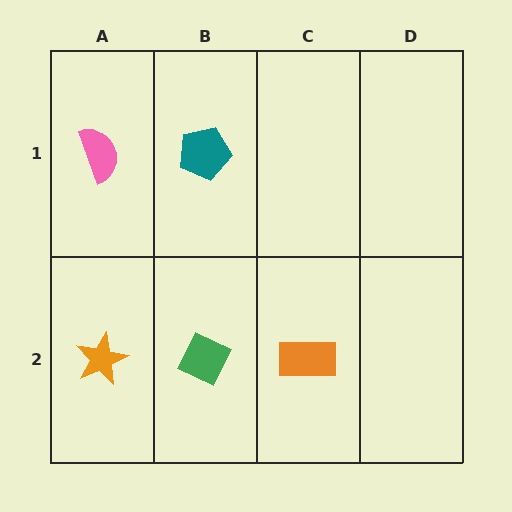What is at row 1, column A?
A pink semicircle.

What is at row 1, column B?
A teal pentagon.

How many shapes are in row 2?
3 shapes.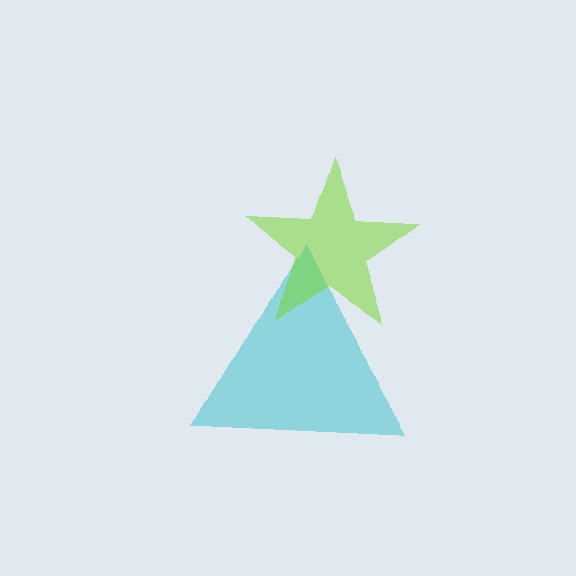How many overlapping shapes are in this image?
There are 2 overlapping shapes in the image.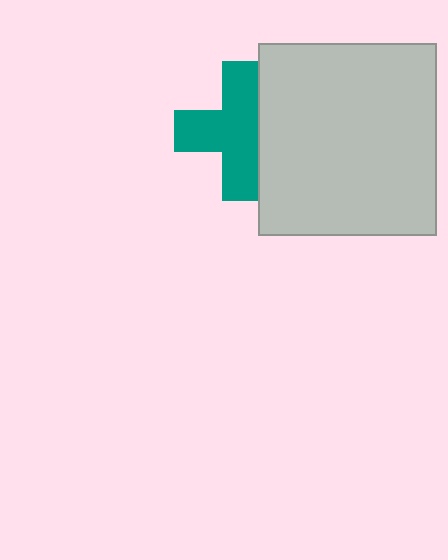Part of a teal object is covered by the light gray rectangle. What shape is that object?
It is a cross.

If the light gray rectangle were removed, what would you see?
You would see the complete teal cross.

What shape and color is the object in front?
The object in front is a light gray rectangle.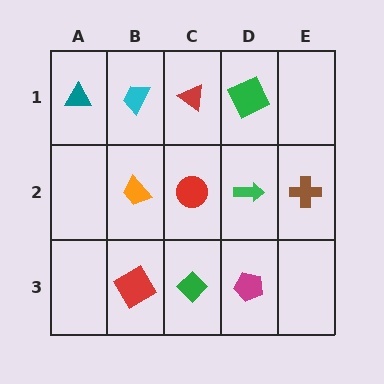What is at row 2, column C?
A red circle.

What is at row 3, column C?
A green diamond.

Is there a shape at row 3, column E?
No, that cell is empty.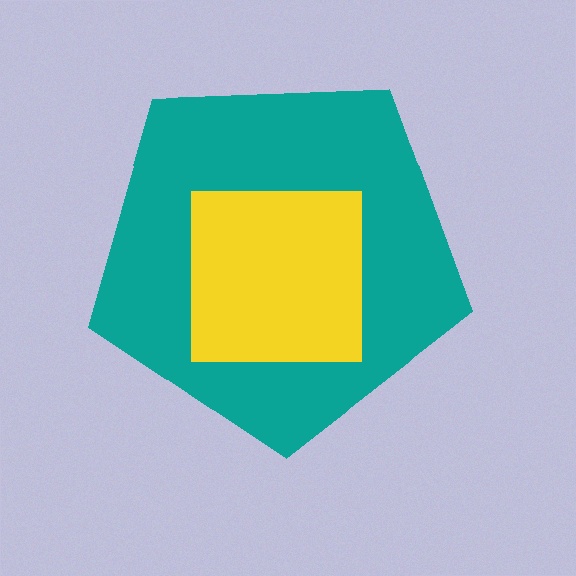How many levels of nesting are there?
2.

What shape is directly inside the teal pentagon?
The yellow square.